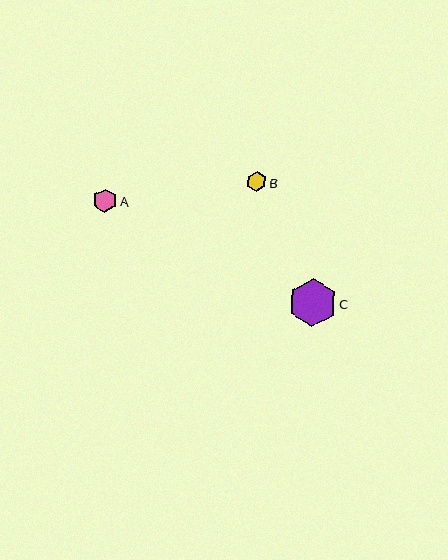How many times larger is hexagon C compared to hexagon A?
Hexagon C is approximately 2.1 times the size of hexagon A.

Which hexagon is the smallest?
Hexagon B is the smallest with a size of approximately 20 pixels.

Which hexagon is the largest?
Hexagon C is the largest with a size of approximately 48 pixels.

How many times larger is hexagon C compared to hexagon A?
Hexagon C is approximately 2.1 times the size of hexagon A.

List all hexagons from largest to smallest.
From largest to smallest: C, A, B.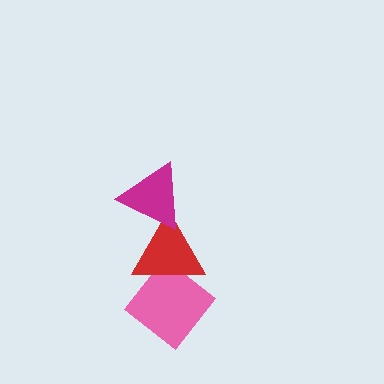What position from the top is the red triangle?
The red triangle is 2nd from the top.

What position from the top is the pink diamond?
The pink diamond is 3rd from the top.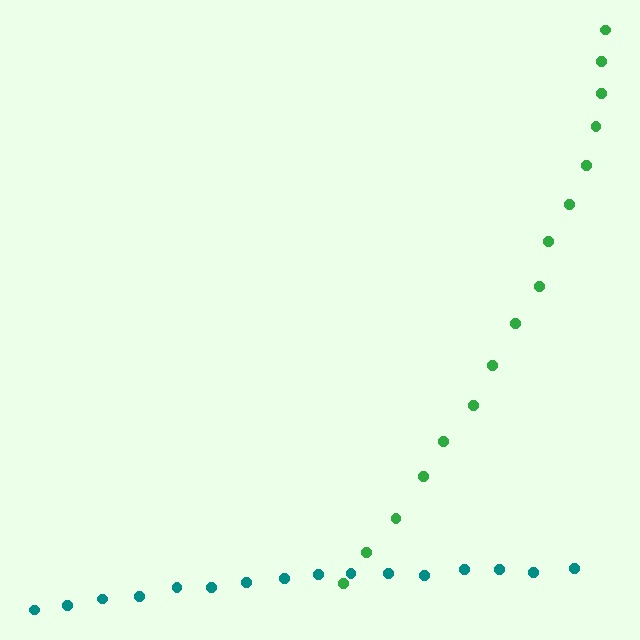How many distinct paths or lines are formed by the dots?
There are 2 distinct paths.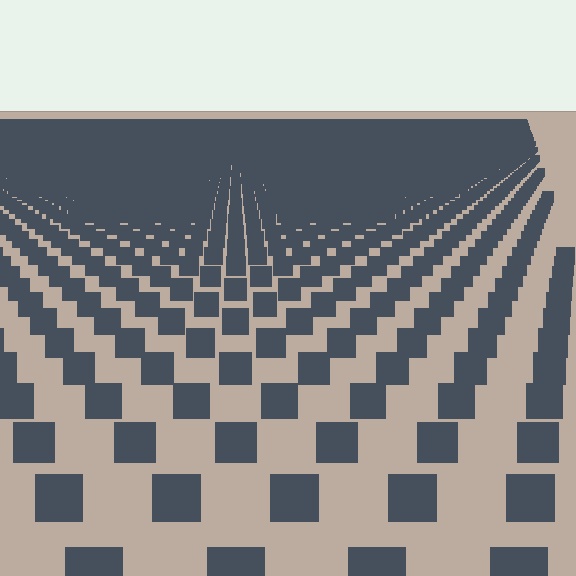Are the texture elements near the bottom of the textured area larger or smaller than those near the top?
Larger. Near the bottom, elements are closer to the viewer and appear at a bigger on-screen size.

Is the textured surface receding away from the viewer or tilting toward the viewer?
The surface is receding away from the viewer. Texture elements get smaller and denser toward the top.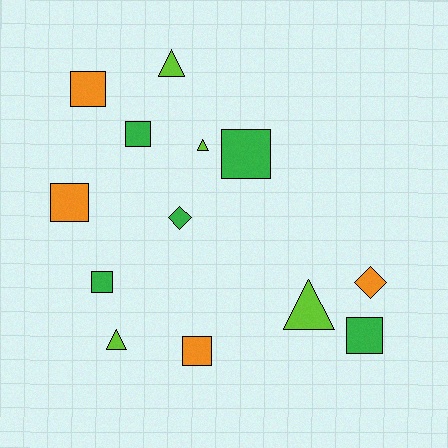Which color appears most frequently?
Green, with 5 objects.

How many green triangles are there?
There are no green triangles.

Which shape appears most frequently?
Square, with 7 objects.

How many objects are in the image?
There are 13 objects.